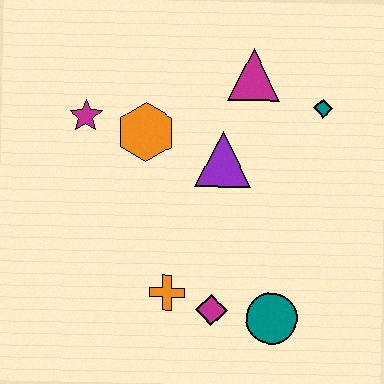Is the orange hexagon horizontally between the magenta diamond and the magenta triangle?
No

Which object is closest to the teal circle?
The magenta diamond is closest to the teal circle.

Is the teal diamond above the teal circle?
Yes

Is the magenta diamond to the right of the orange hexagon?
Yes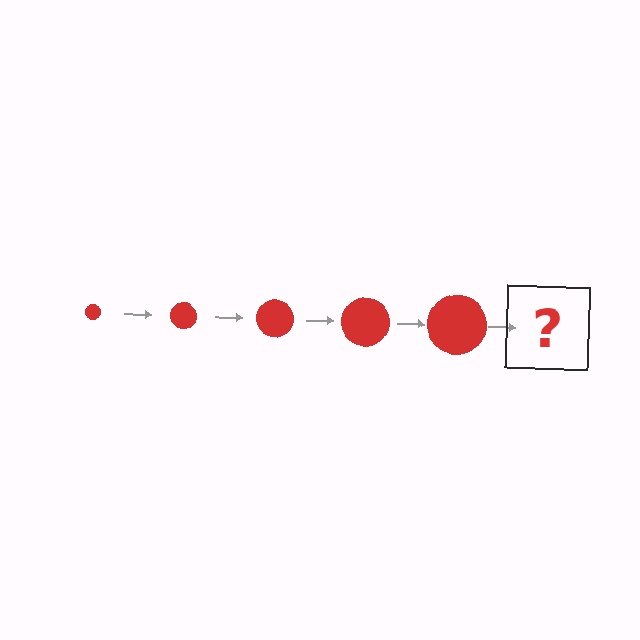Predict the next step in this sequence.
The next step is a red circle, larger than the previous one.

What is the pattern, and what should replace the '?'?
The pattern is that the circle gets progressively larger each step. The '?' should be a red circle, larger than the previous one.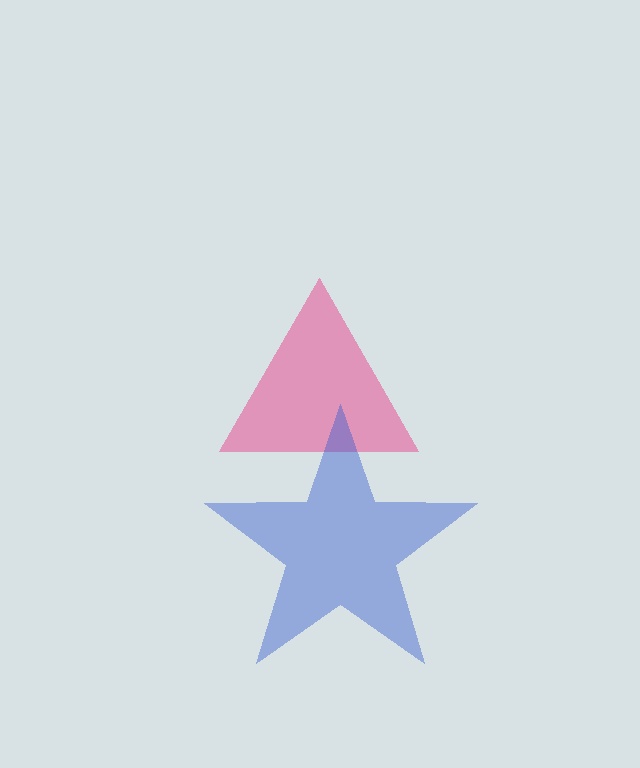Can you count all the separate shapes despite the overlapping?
Yes, there are 2 separate shapes.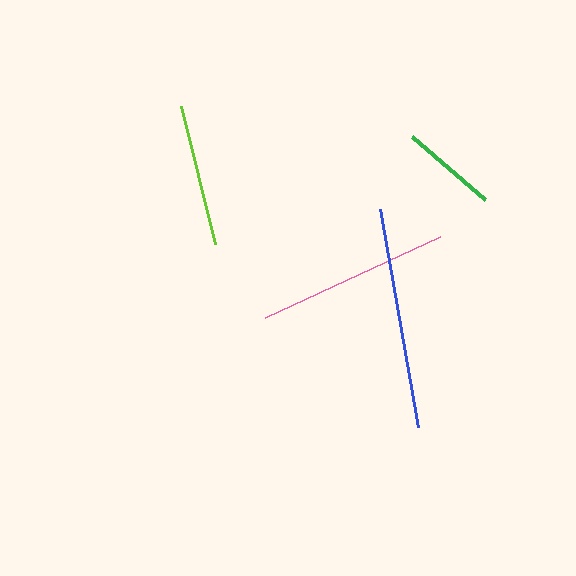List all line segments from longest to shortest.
From longest to shortest: blue, pink, lime, green.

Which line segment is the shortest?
The green line is the shortest at approximately 96 pixels.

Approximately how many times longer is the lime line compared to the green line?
The lime line is approximately 1.5 times the length of the green line.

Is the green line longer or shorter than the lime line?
The lime line is longer than the green line.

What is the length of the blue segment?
The blue segment is approximately 221 pixels long.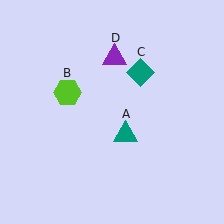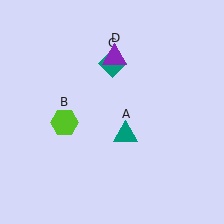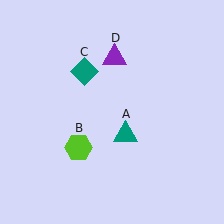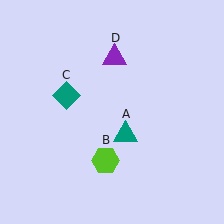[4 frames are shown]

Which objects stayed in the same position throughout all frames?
Teal triangle (object A) and purple triangle (object D) remained stationary.